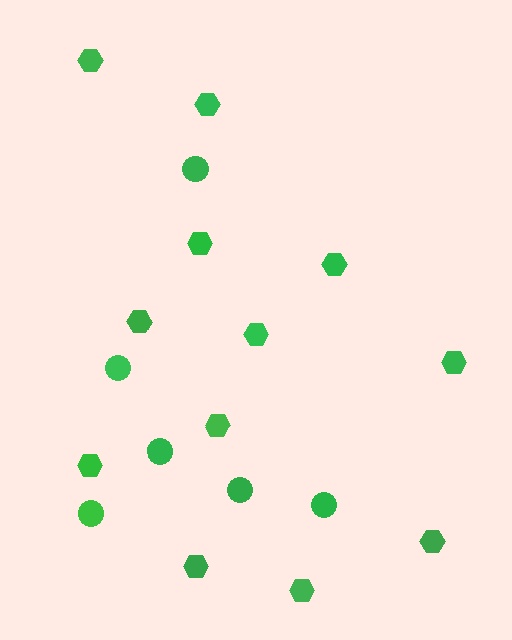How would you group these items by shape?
There are 2 groups: one group of hexagons (12) and one group of circles (6).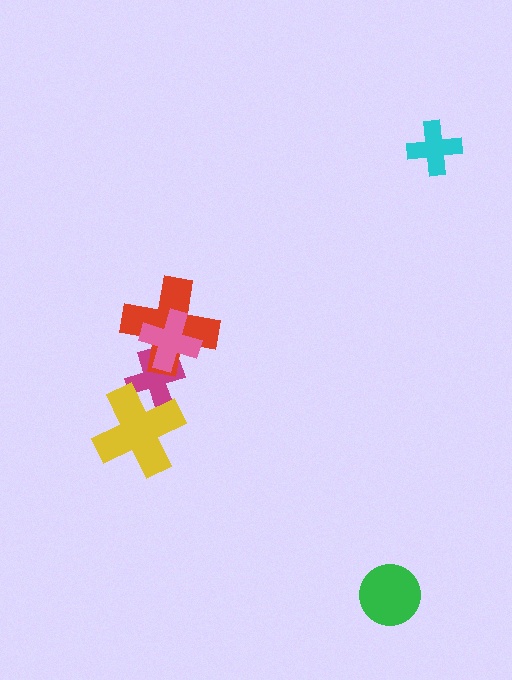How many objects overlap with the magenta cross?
3 objects overlap with the magenta cross.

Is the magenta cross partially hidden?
Yes, it is partially covered by another shape.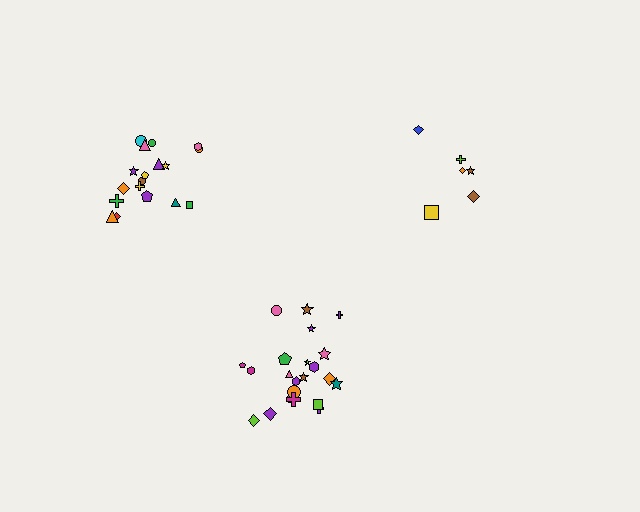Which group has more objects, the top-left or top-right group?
The top-left group.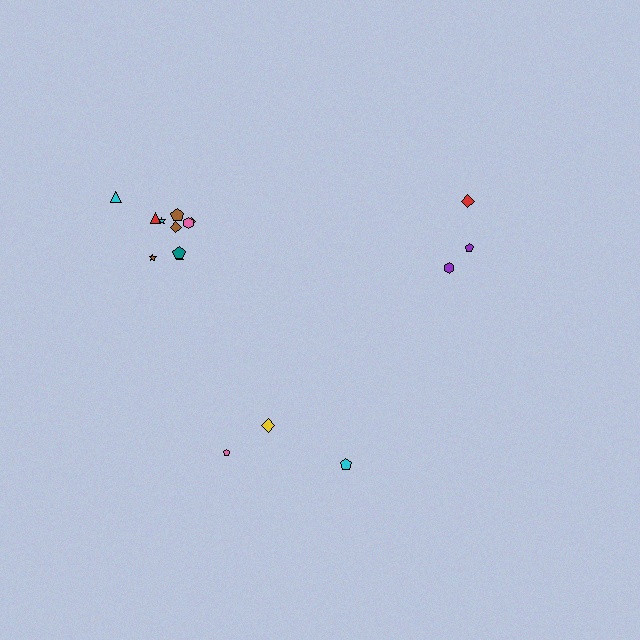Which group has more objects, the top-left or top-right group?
The top-left group.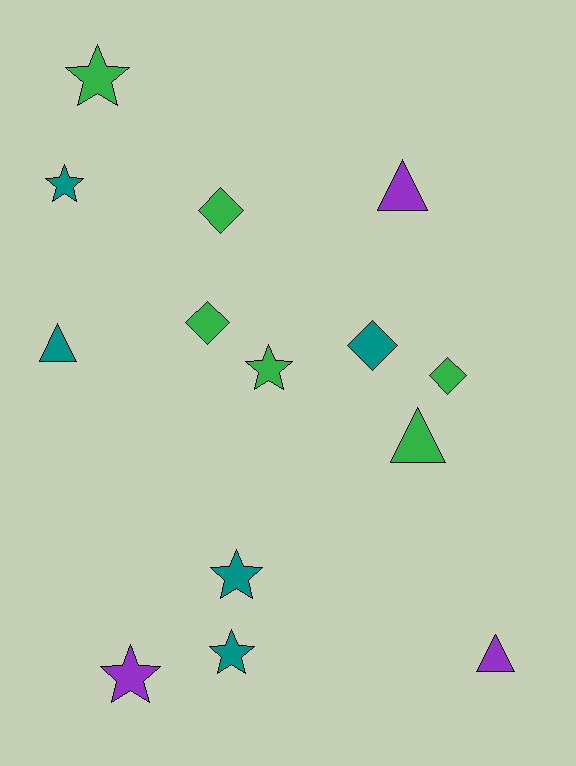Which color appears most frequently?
Green, with 6 objects.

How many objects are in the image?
There are 14 objects.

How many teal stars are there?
There are 3 teal stars.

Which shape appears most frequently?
Star, with 6 objects.